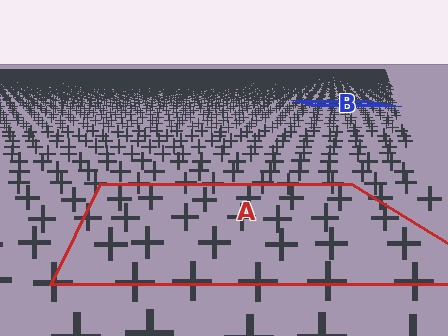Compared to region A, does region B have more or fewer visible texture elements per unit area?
Region B has more texture elements per unit area — they are packed more densely because it is farther away.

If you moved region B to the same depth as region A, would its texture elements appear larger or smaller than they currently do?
They would appear larger. At a closer depth, the same texture elements are projected at a bigger on-screen size.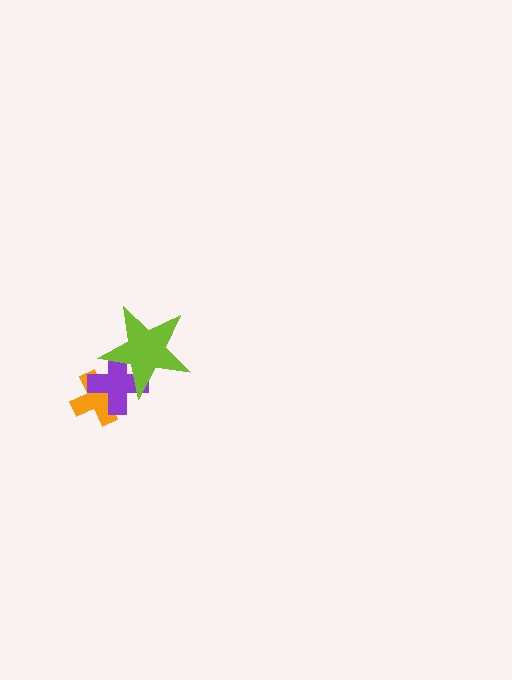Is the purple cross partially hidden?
Yes, it is partially covered by another shape.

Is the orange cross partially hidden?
Yes, it is partially covered by another shape.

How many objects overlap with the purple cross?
2 objects overlap with the purple cross.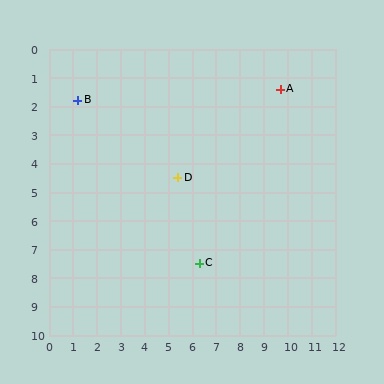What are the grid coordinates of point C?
Point C is at approximately (6.3, 7.5).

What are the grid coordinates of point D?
Point D is at approximately (5.4, 4.5).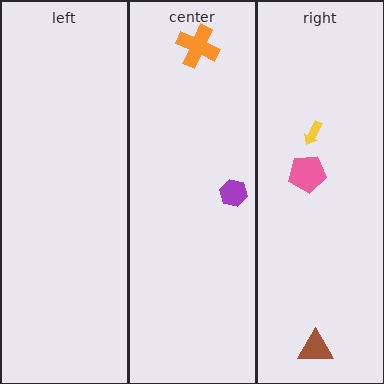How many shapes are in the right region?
3.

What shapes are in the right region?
The yellow arrow, the brown triangle, the pink pentagon.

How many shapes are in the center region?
2.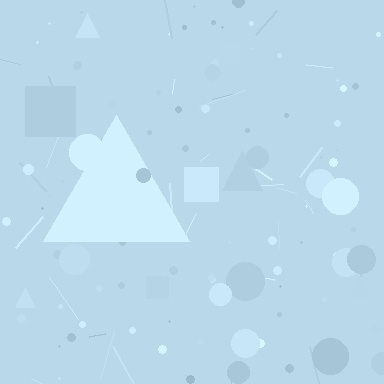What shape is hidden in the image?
A triangle is hidden in the image.